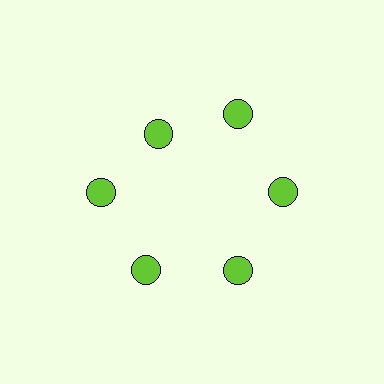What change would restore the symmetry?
The symmetry would be restored by moving it outward, back onto the ring so that all 6 circles sit at equal angles and equal distance from the center.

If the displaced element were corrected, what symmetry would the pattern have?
It would have 6-fold rotational symmetry — the pattern would map onto itself every 60 degrees.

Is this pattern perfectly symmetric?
No. The 6 lime circles are arranged in a ring, but one element near the 11 o'clock position is pulled inward toward the center, breaking the 6-fold rotational symmetry.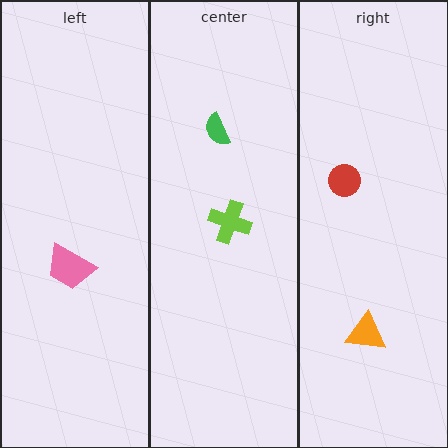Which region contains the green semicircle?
The center region.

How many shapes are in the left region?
1.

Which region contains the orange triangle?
The right region.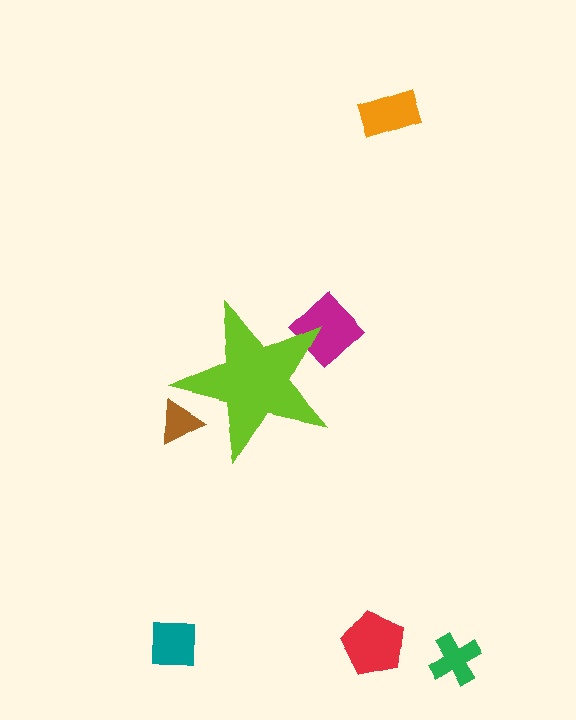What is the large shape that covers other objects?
A lime star.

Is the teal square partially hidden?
No, the teal square is fully visible.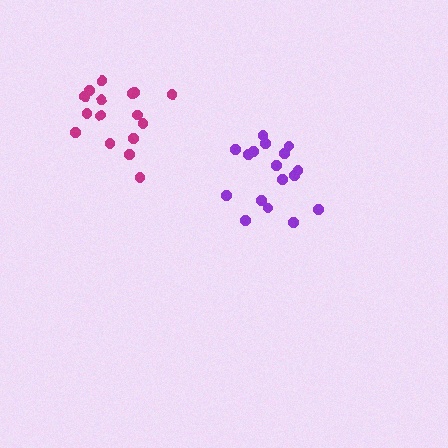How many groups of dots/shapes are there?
There are 2 groups.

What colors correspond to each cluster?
The clusters are colored: magenta, purple.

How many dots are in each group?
Group 1: 16 dots, Group 2: 17 dots (33 total).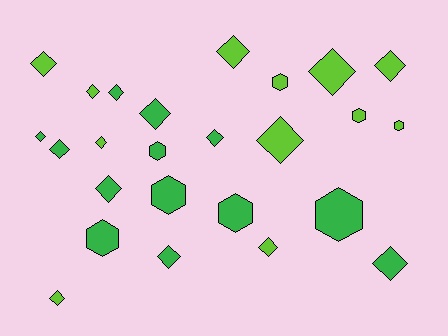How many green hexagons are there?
There are 5 green hexagons.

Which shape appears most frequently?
Diamond, with 17 objects.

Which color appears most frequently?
Green, with 13 objects.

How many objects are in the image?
There are 25 objects.